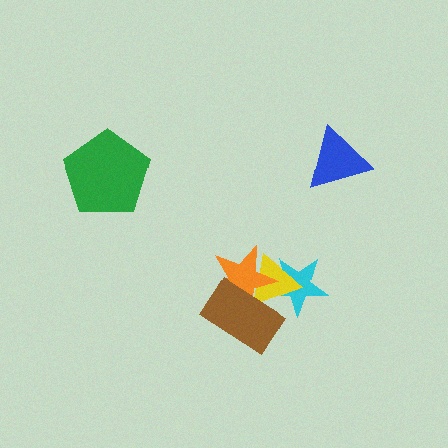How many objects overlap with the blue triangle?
0 objects overlap with the blue triangle.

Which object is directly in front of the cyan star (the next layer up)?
The yellow triangle is directly in front of the cyan star.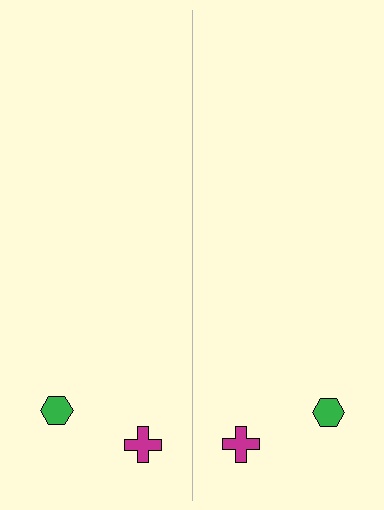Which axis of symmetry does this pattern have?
The pattern has a vertical axis of symmetry running through the center of the image.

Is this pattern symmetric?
Yes, this pattern has bilateral (reflection) symmetry.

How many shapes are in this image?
There are 4 shapes in this image.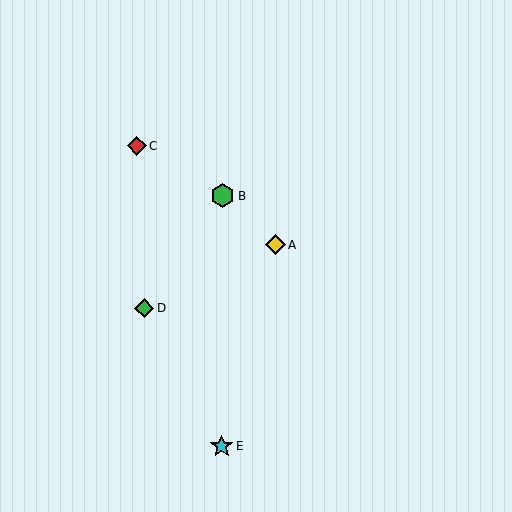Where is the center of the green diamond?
The center of the green diamond is at (144, 308).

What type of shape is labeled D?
Shape D is a green diamond.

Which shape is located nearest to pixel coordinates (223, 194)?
The green hexagon (labeled B) at (223, 196) is nearest to that location.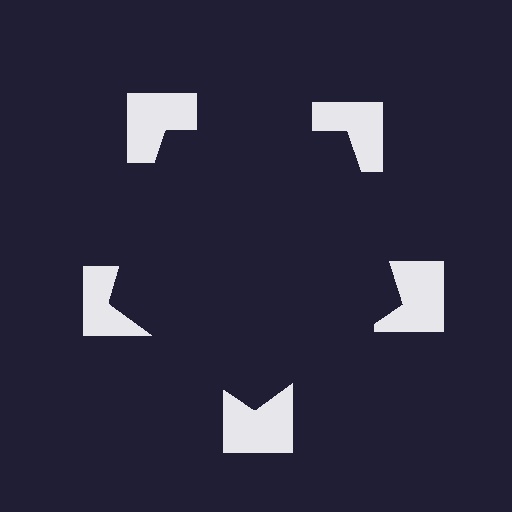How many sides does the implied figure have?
5 sides.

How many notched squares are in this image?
There are 5 — one at each vertex of the illusory pentagon.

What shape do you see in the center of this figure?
An illusory pentagon — its edges are inferred from the aligned wedge cuts in the notched squares, not physically drawn.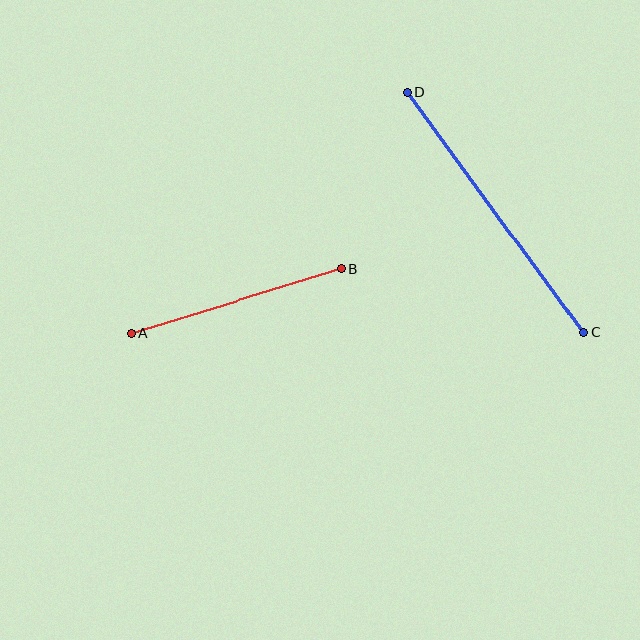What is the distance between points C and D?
The distance is approximately 298 pixels.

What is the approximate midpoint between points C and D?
The midpoint is at approximately (495, 213) pixels.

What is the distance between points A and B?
The distance is approximately 220 pixels.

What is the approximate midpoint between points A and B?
The midpoint is at approximately (236, 301) pixels.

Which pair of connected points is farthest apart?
Points C and D are farthest apart.